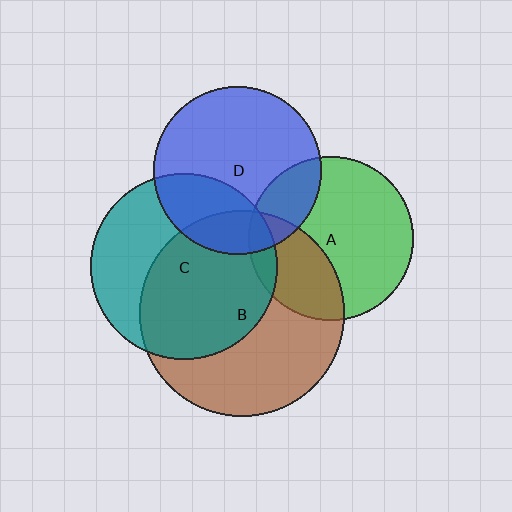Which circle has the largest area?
Circle B (brown).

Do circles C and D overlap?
Yes.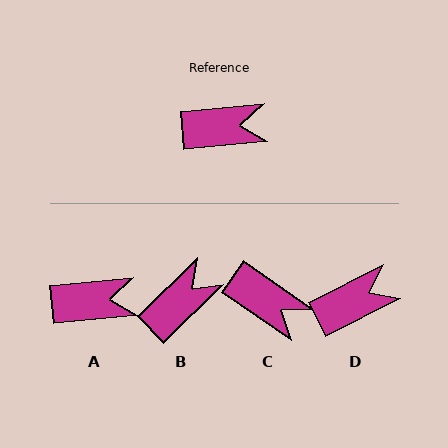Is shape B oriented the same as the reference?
No, it is off by about 39 degrees.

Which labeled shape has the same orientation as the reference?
A.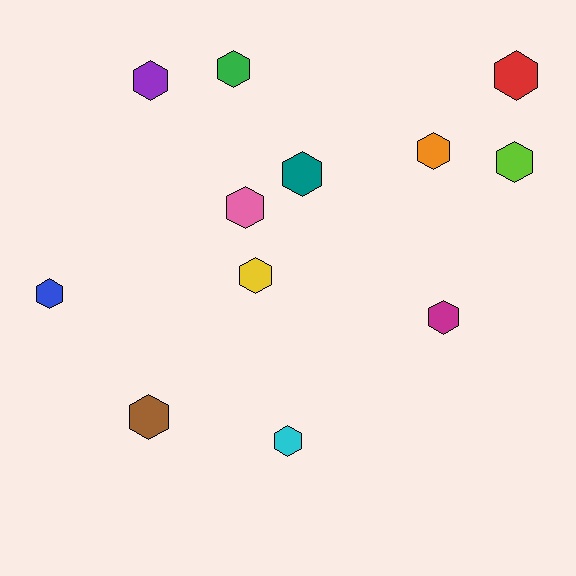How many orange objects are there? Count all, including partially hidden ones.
There is 1 orange object.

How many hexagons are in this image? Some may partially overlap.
There are 12 hexagons.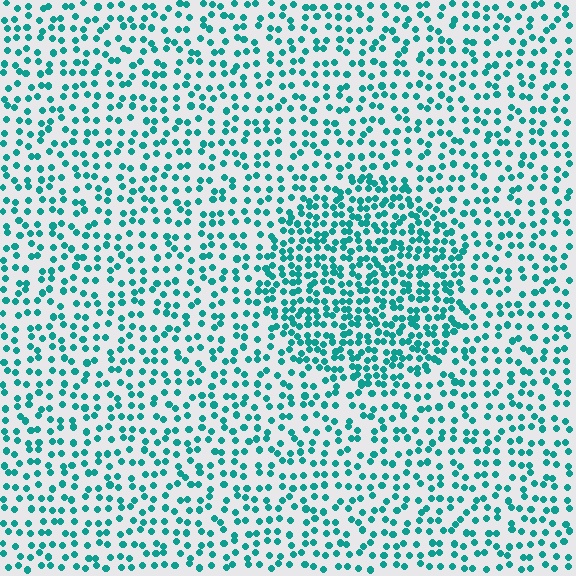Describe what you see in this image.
The image contains small teal elements arranged at two different densities. A circle-shaped region is visible where the elements are more densely packed than the surrounding area.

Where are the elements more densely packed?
The elements are more densely packed inside the circle boundary.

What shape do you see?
I see a circle.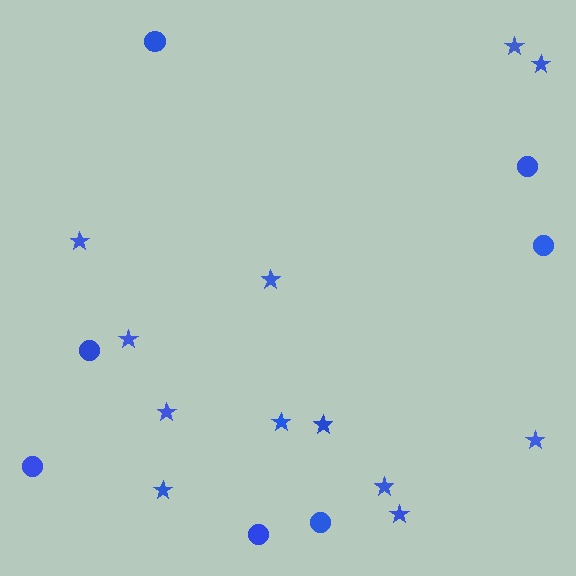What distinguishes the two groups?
There are 2 groups: one group of circles (7) and one group of stars (12).